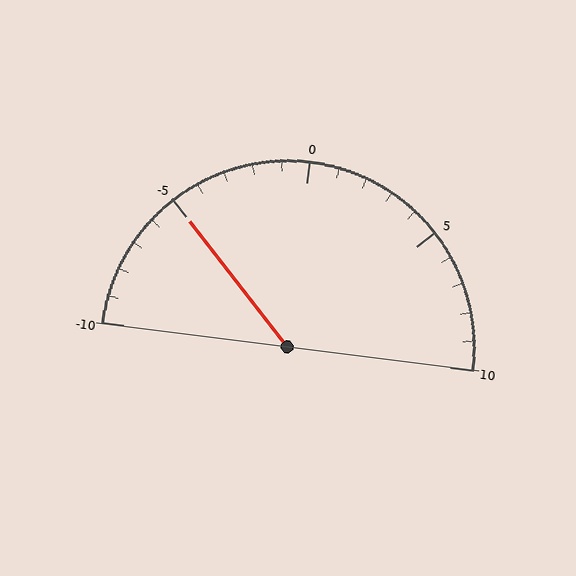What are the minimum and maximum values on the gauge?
The gauge ranges from -10 to 10.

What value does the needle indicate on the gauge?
The needle indicates approximately -5.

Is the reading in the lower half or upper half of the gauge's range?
The reading is in the lower half of the range (-10 to 10).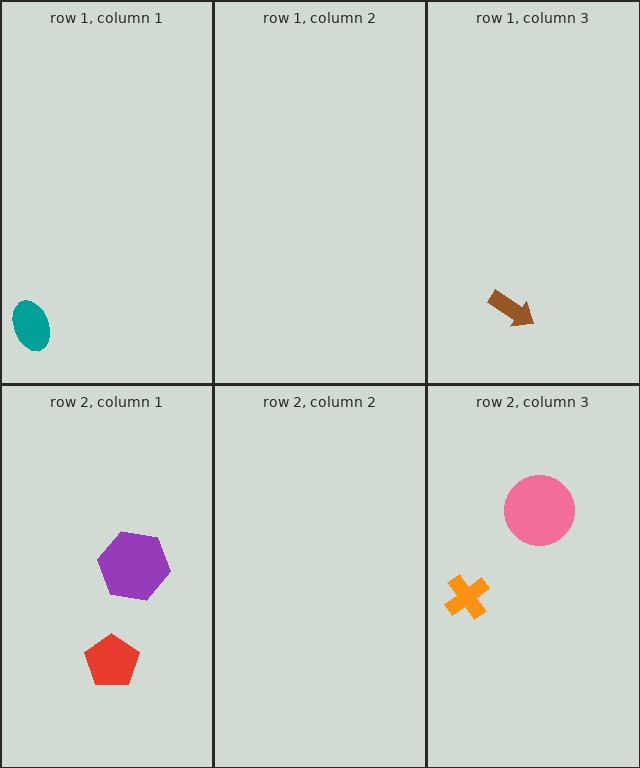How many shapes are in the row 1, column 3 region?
1.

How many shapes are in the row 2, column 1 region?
2.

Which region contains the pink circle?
The row 2, column 3 region.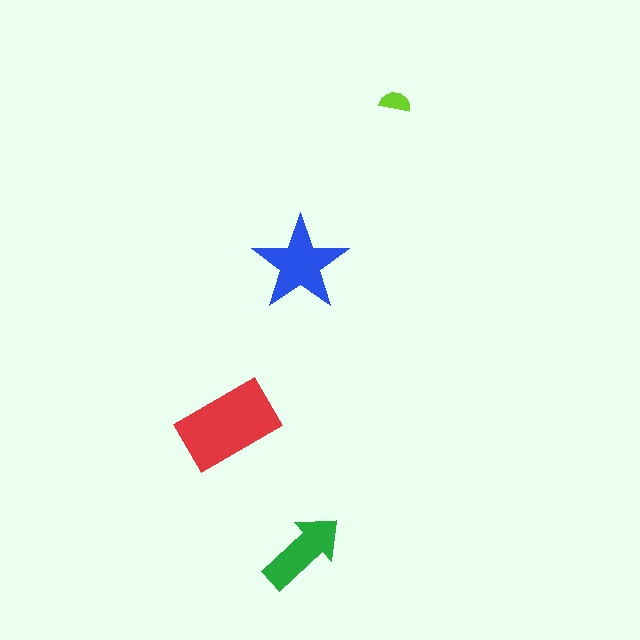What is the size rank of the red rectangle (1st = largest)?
1st.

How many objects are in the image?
There are 4 objects in the image.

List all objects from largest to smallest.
The red rectangle, the blue star, the green arrow, the lime semicircle.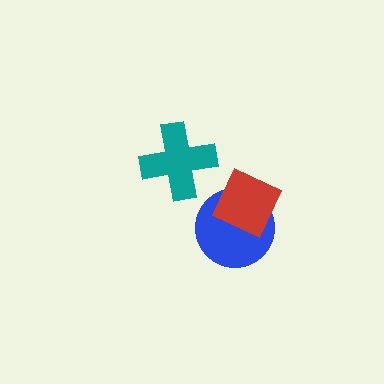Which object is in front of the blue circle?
The red diamond is in front of the blue circle.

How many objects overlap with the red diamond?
1 object overlaps with the red diamond.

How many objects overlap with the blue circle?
1 object overlaps with the blue circle.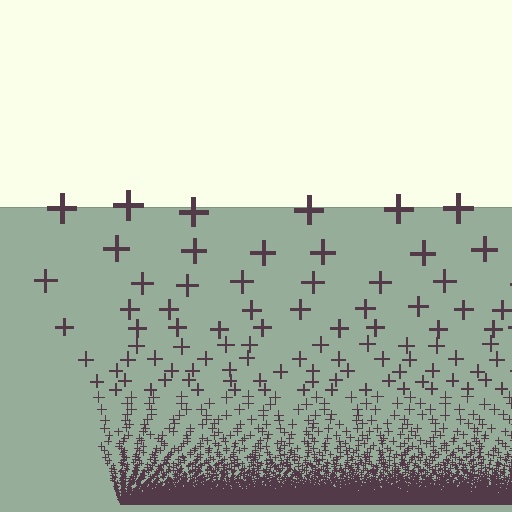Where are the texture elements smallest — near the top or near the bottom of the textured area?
Near the bottom.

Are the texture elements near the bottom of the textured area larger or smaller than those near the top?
Smaller. The gradient is inverted — elements near the bottom are smaller and denser.